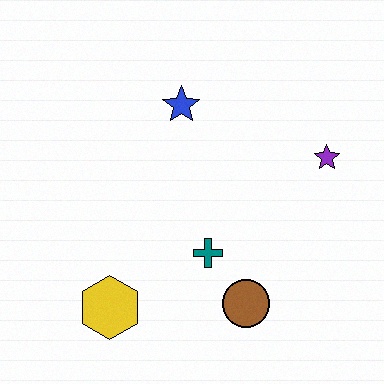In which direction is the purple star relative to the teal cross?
The purple star is to the right of the teal cross.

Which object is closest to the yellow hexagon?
The teal cross is closest to the yellow hexagon.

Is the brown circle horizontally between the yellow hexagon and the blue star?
No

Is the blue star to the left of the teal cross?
Yes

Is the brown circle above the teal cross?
No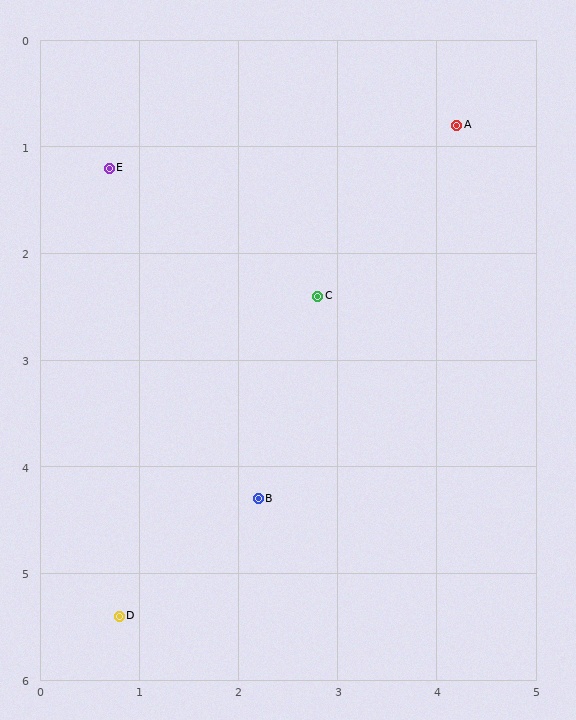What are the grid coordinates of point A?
Point A is at approximately (4.2, 0.8).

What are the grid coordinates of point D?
Point D is at approximately (0.8, 5.4).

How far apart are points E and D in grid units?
Points E and D are about 4.2 grid units apart.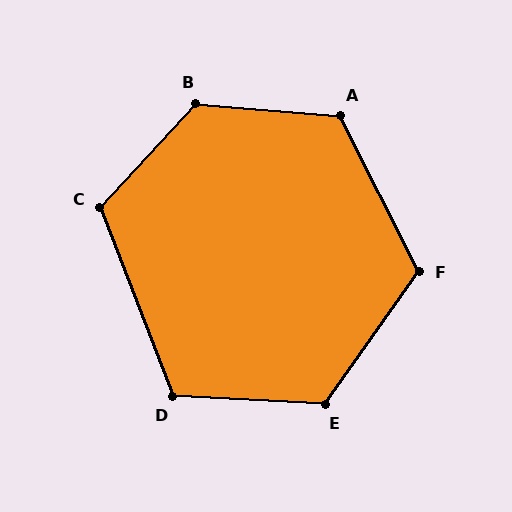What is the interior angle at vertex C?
Approximately 116 degrees (obtuse).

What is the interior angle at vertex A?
Approximately 122 degrees (obtuse).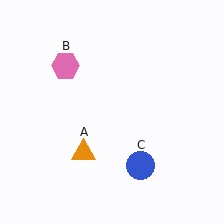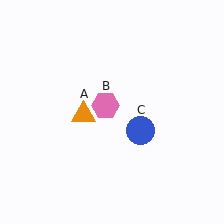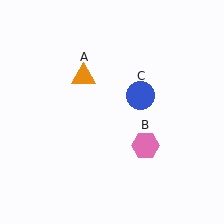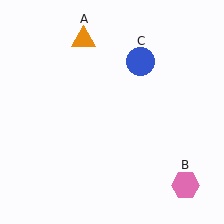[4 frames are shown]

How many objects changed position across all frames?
3 objects changed position: orange triangle (object A), pink hexagon (object B), blue circle (object C).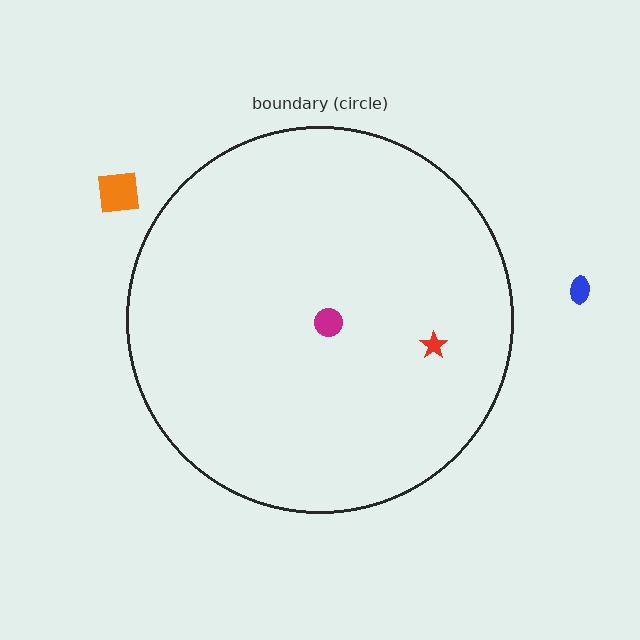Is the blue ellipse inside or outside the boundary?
Outside.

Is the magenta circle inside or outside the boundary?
Inside.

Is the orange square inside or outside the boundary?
Outside.